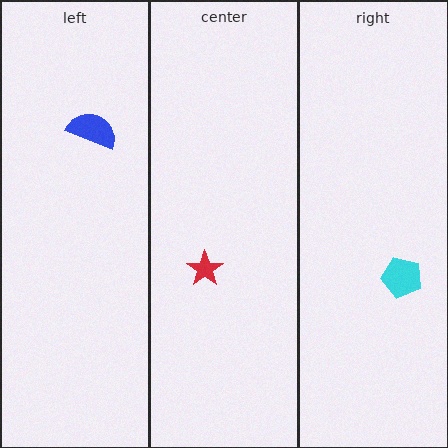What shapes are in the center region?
The red star.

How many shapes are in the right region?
1.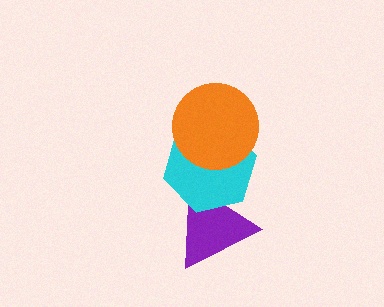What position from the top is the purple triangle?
The purple triangle is 3rd from the top.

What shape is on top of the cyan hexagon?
The orange circle is on top of the cyan hexagon.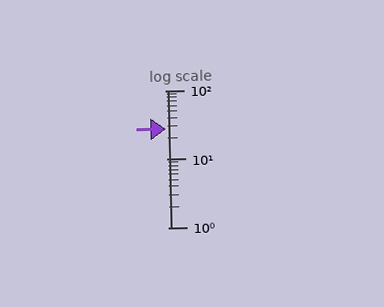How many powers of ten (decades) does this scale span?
The scale spans 2 decades, from 1 to 100.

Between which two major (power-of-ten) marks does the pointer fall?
The pointer is between 10 and 100.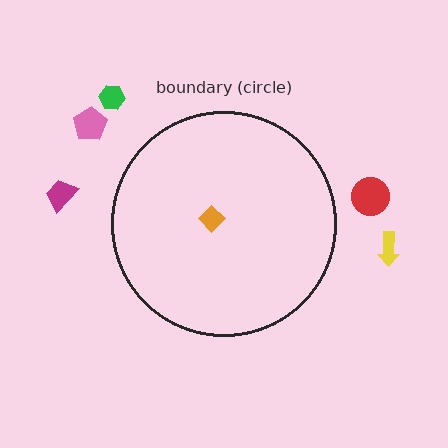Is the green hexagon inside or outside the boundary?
Outside.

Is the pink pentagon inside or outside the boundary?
Outside.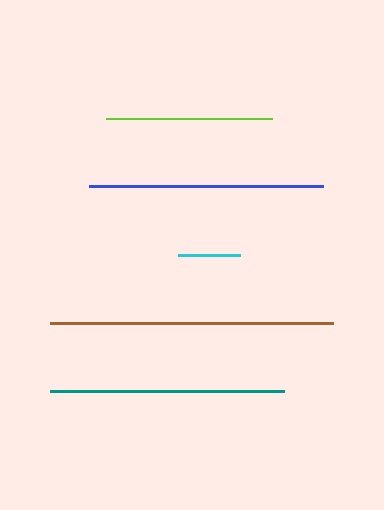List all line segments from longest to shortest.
From longest to shortest: brown, teal, blue, lime, cyan.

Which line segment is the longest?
The brown line is the longest at approximately 283 pixels.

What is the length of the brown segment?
The brown segment is approximately 283 pixels long.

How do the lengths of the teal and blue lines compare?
The teal and blue lines are approximately the same length.